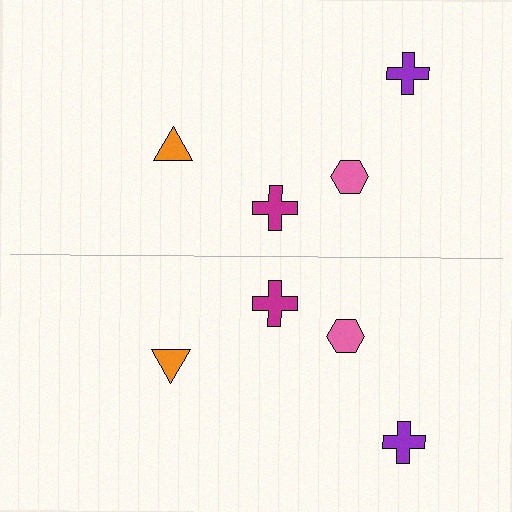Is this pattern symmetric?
Yes, this pattern has bilateral (reflection) symmetry.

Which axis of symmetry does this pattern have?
The pattern has a horizontal axis of symmetry running through the center of the image.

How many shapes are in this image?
There are 8 shapes in this image.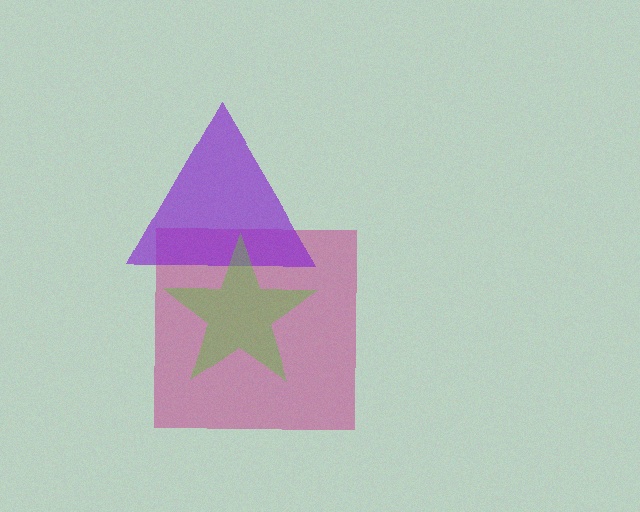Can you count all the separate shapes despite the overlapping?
Yes, there are 3 separate shapes.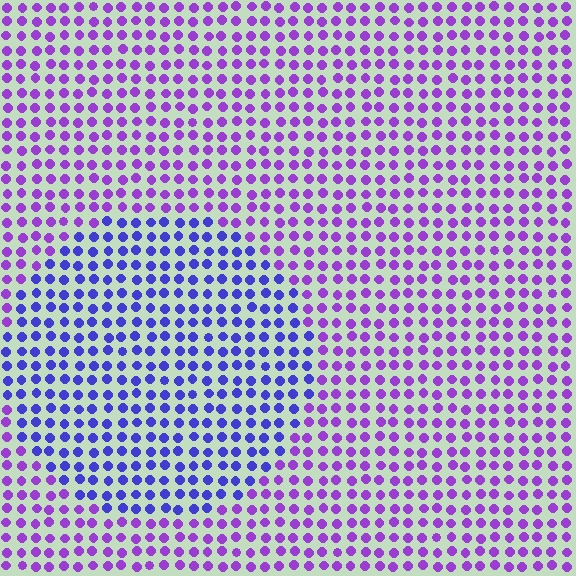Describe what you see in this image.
The image is filled with small purple elements in a uniform arrangement. A circle-shaped region is visible where the elements are tinted to a slightly different hue, forming a subtle color boundary.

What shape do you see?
I see a circle.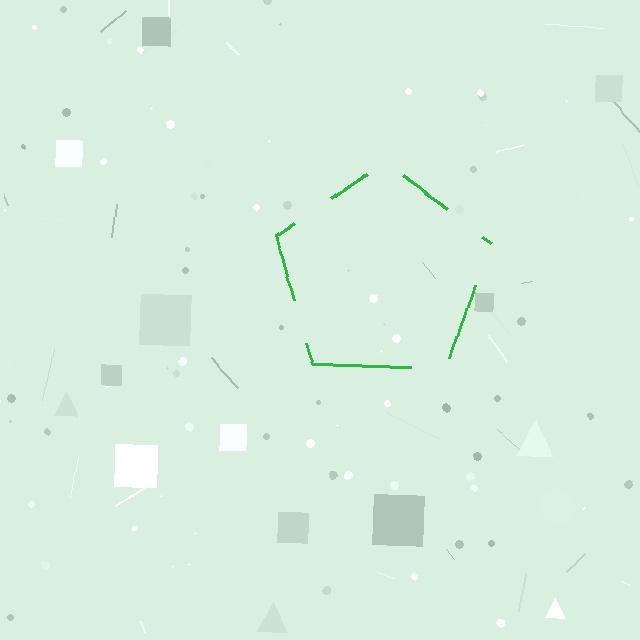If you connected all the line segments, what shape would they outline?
They would outline a pentagon.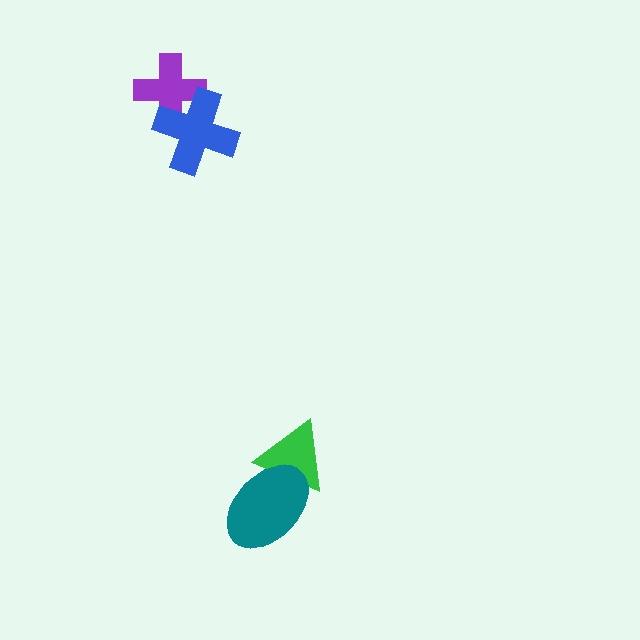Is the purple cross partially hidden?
Yes, it is partially covered by another shape.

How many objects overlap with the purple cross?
1 object overlaps with the purple cross.